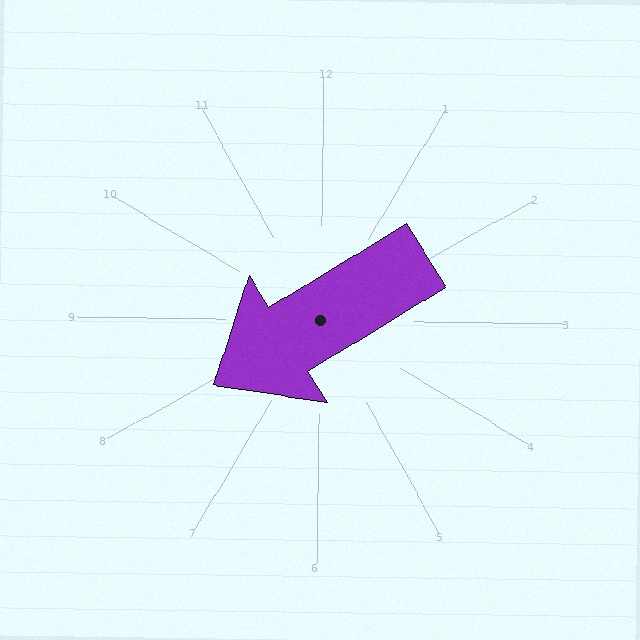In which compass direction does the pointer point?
Southwest.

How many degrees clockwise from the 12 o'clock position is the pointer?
Approximately 238 degrees.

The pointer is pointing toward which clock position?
Roughly 8 o'clock.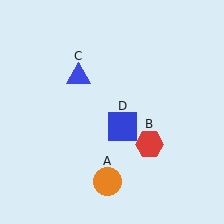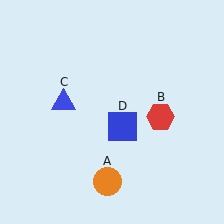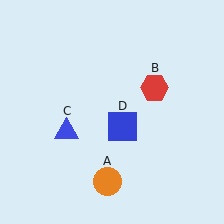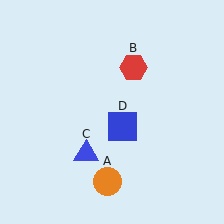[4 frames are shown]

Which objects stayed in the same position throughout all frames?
Orange circle (object A) and blue square (object D) remained stationary.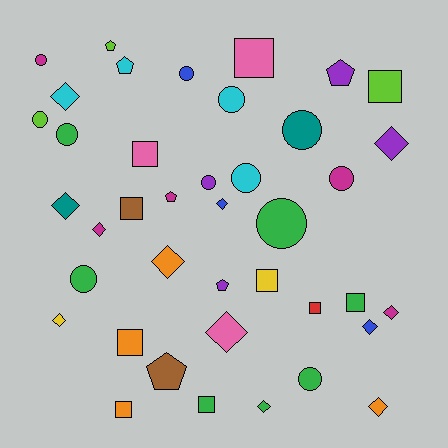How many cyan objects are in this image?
There are 4 cyan objects.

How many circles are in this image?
There are 12 circles.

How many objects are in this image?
There are 40 objects.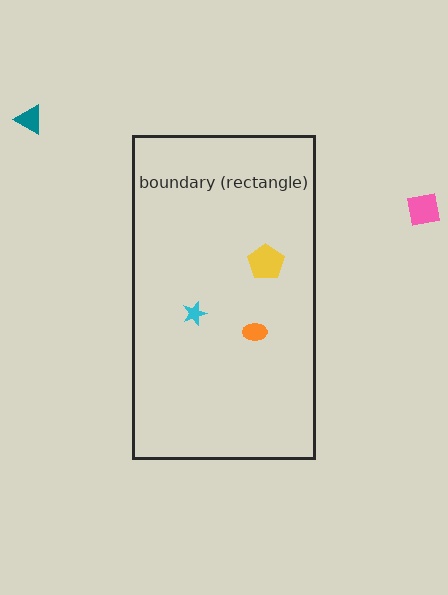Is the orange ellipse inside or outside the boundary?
Inside.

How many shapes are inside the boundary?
3 inside, 2 outside.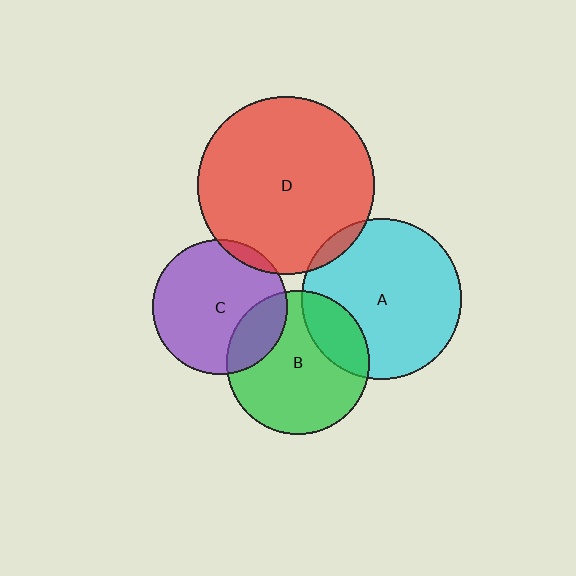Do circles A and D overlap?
Yes.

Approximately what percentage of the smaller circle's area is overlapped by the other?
Approximately 5%.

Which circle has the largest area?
Circle D (red).